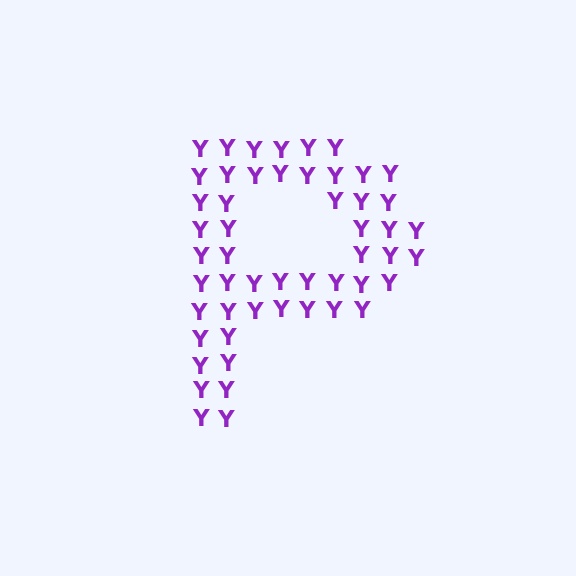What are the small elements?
The small elements are letter Y's.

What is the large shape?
The large shape is the letter P.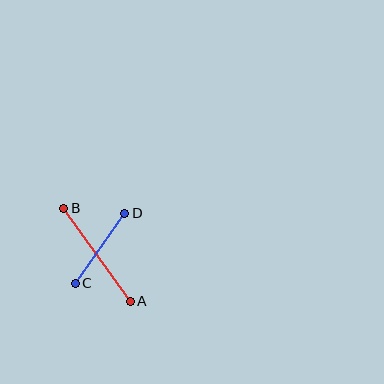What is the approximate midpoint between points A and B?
The midpoint is at approximately (97, 255) pixels.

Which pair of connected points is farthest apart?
Points A and B are farthest apart.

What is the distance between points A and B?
The distance is approximately 114 pixels.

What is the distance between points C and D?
The distance is approximately 86 pixels.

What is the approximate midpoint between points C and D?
The midpoint is at approximately (100, 248) pixels.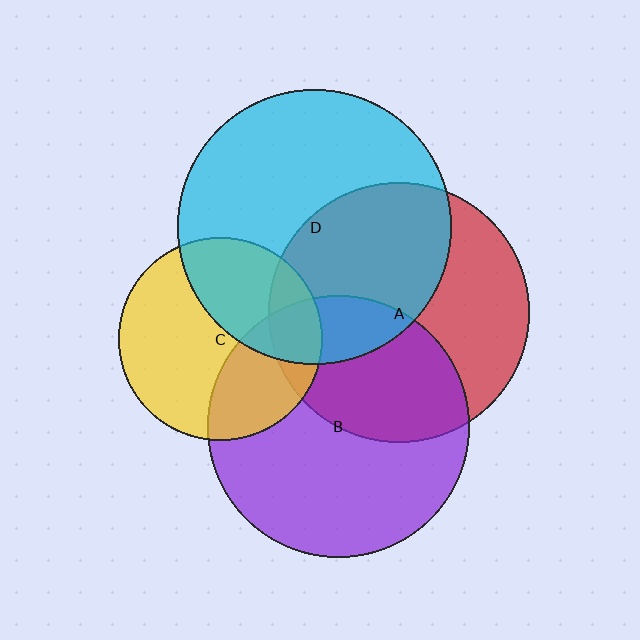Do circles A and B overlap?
Yes.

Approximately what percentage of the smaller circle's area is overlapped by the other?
Approximately 40%.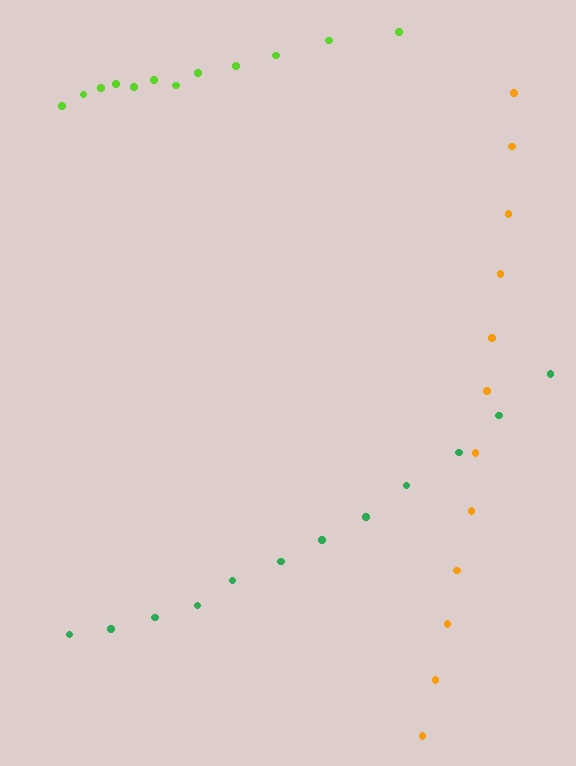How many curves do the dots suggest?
There are 3 distinct paths.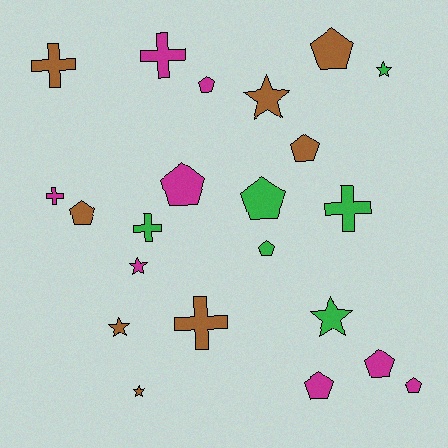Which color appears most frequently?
Magenta, with 8 objects.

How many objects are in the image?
There are 22 objects.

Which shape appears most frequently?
Pentagon, with 10 objects.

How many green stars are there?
There are 2 green stars.